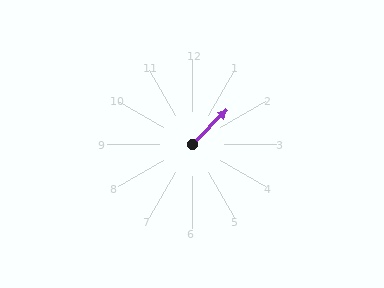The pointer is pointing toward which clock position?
Roughly 2 o'clock.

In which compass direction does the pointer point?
Northeast.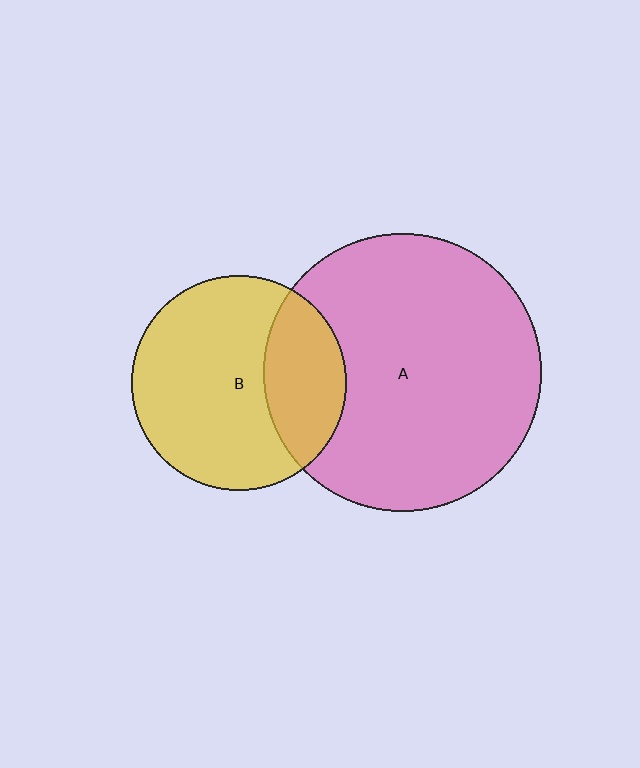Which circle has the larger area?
Circle A (pink).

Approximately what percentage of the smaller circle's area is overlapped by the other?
Approximately 30%.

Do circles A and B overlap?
Yes.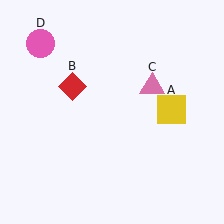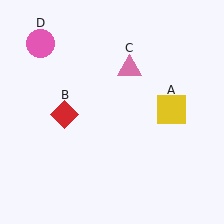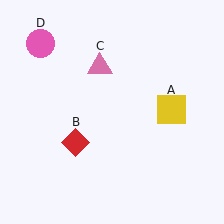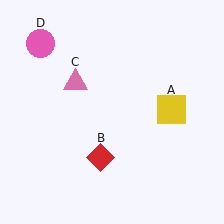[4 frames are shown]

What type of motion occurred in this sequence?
The red diamond (object B), pink triangle (object C) rotated counterclockwise around the center of the scene.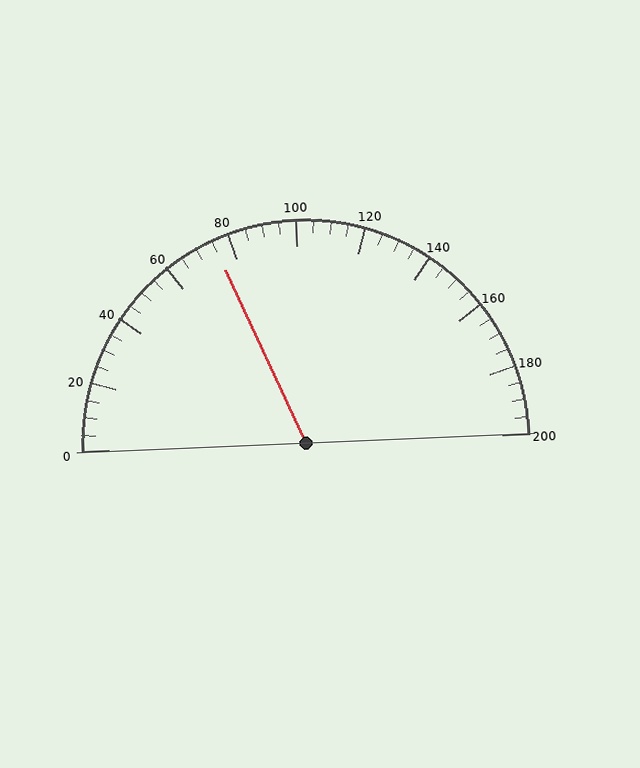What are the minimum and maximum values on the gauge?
The gauge ranges from 0 to 200.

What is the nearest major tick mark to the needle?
The nearest major tick mark is 80.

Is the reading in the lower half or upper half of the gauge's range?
The reading is in the lower half of the range (0 to 200).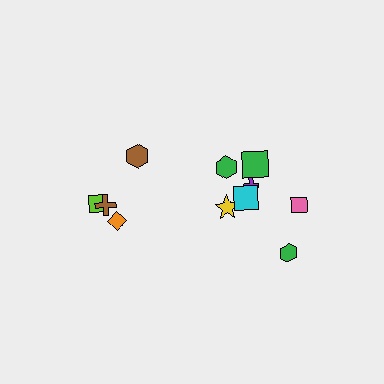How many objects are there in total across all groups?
There are 12 objects.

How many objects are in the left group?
There are 4 objects.